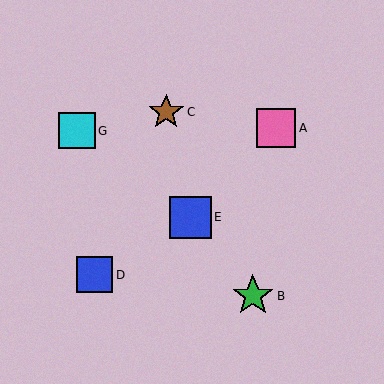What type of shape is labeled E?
Shape E is a blue square.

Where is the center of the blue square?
The center of the blue square is at (94, 275).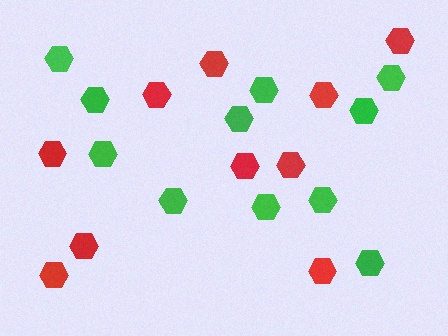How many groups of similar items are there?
There are 2 groups: one group of green hexagons (11) and one group of red hexagons (10).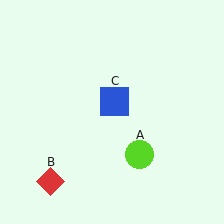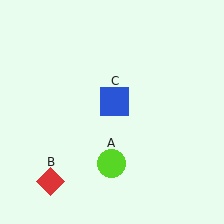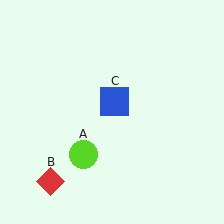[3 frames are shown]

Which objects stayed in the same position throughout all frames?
Red diamond (object B) and blue square (object C) remained stationary.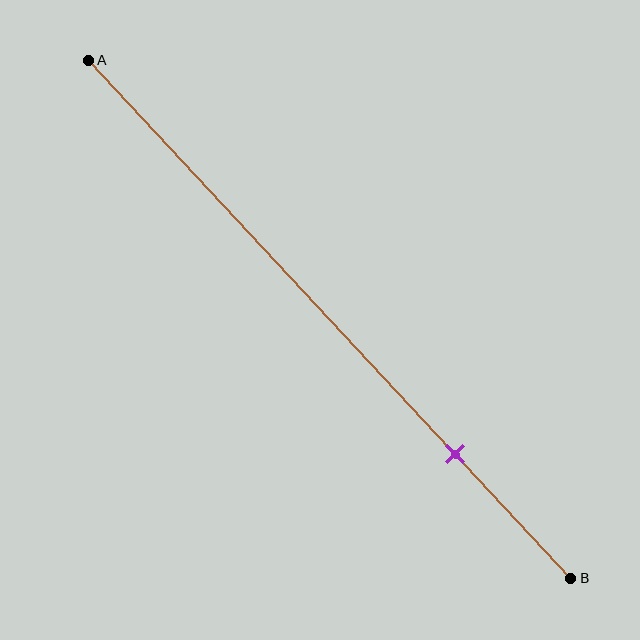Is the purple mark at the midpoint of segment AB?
No, the mark is at about 75% from A, not at the 50% midpoint.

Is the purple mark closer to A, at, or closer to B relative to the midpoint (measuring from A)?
The purple mark is closer to point B than the midpoint of segment AB.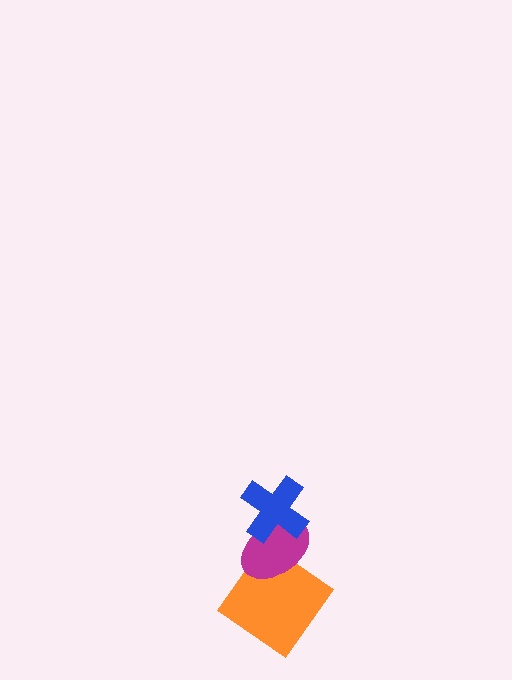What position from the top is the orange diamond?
The orange diamond is 3rd from the top.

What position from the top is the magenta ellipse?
The magenta ellipse is 2nd from the top.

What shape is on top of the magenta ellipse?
The blue cross is on top of the magenta ellipse.